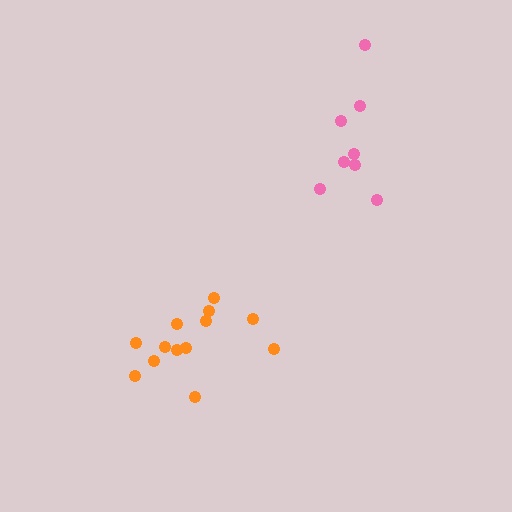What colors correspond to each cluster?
The clusters are colored: orange, pink.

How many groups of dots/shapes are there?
There are 2 groups.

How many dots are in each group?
Group 1: 13 dots, Group 2: 8 dots (21 total).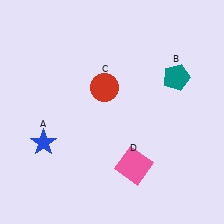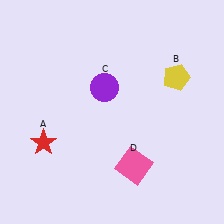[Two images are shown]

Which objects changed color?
A changed from blue to red. B changed from teal to yellow. C changed from red to purple.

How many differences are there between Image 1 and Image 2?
There are 3 differences between the two images.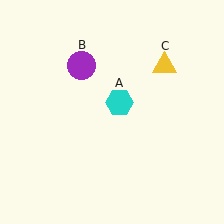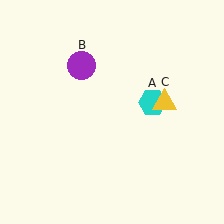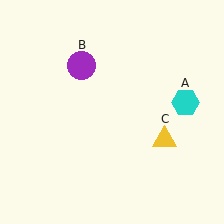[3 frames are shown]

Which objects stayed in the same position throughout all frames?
Purple circle (object B) remained stationary.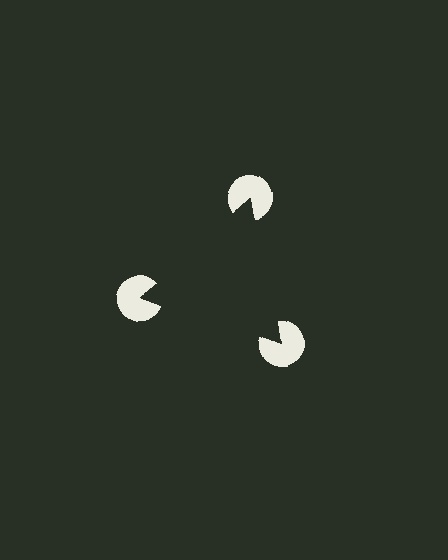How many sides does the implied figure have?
3 sides.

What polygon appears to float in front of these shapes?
An illusory triangle — its edges are inferred from the aligned wedge cuts in the pac-man discs, not physically drawn.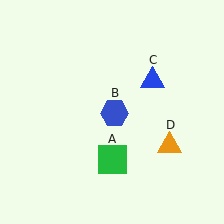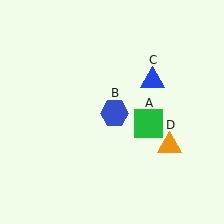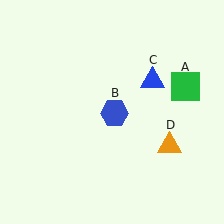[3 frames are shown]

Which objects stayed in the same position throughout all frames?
Blue hexagon (object B) and blue triangle (object C) and orange triangle (object D) remained stationary.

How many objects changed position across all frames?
1 object changed position: green square (object A).